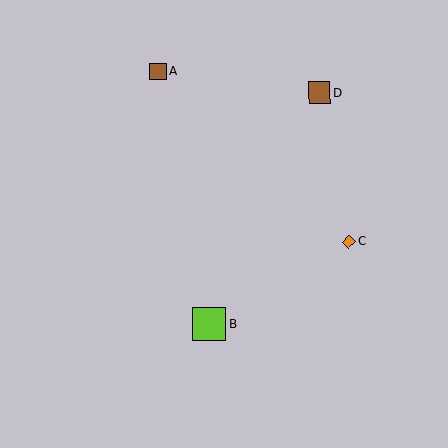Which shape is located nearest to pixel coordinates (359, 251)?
The orange diamond (labeled C) at (349, 242) is nearest to that location.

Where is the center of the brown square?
The center of the brown square is at (319, 92).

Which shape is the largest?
The lime square (labeled B) is the largest.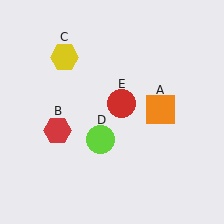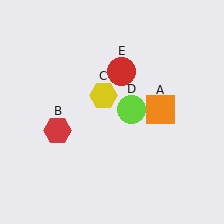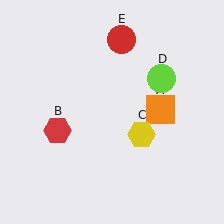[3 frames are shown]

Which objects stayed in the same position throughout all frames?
Orange square (object A) and red hexagon (object B) remained stationary.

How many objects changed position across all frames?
3 objects changed position: yellow hexagon (object C), lime circle (object D), red circle (object E).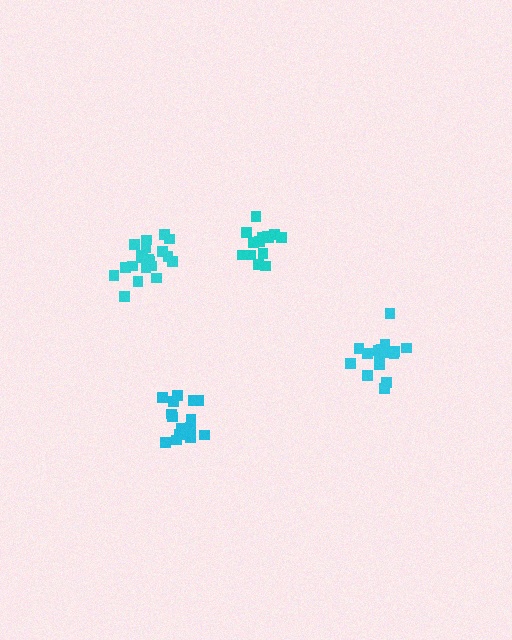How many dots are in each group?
Group 1: 21 dots, Group 2: 16 dots, Group 3: 16 dots, Group 4: 17 dots (70 total).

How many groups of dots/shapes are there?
There are 4 groups.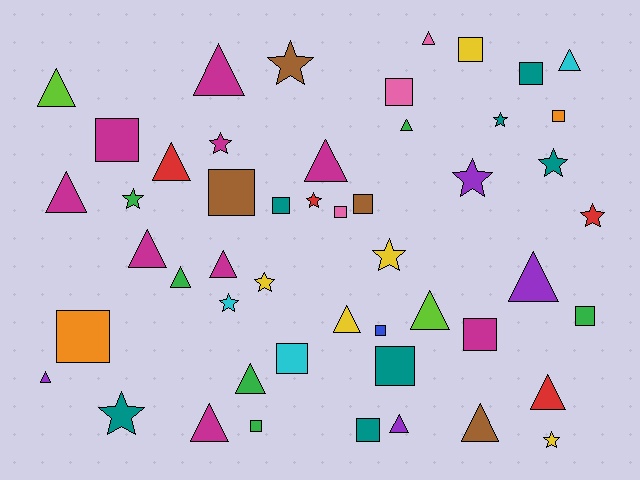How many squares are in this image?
There are 17 squares.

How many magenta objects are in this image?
There are 9 magenta objects.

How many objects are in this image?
There are 50 objects.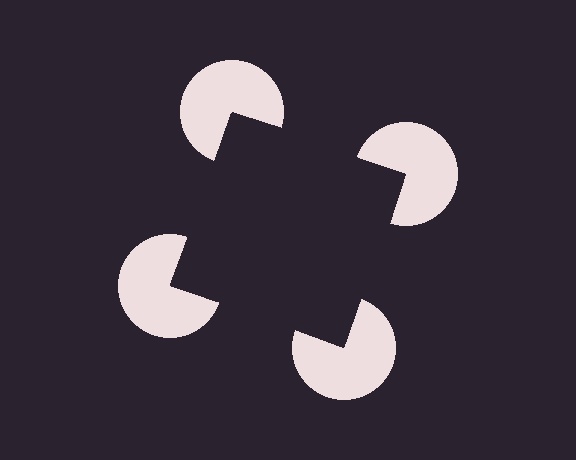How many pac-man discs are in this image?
There are 4 — one at each vertex of the illusory square.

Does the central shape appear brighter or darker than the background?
It typically appears slightly darker than the background, even though no actual brightness change is drawn.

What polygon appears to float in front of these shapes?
An illusory square — its edges are inferred from the aligned wedge cuts in the pac-man discs, not physically drawn.